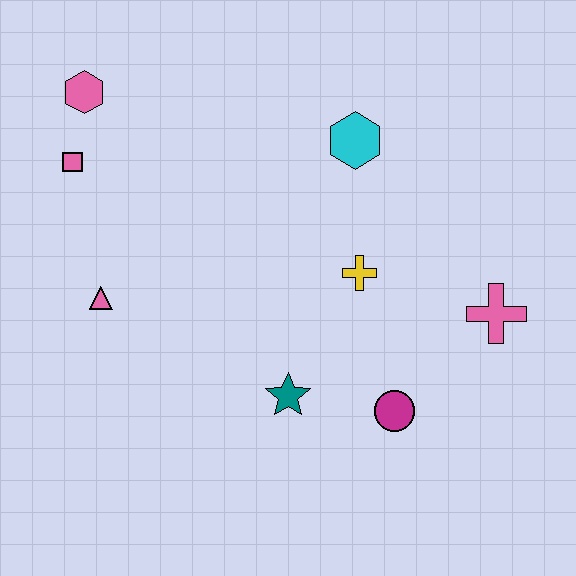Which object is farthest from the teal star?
The pink hexagon is farthest from the teal star.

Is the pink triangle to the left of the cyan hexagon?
Yes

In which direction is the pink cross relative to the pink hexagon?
The pink cross is to the right of the pink hexagon.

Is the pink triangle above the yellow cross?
No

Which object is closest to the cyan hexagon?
The yellow cross is closest to the cyan hexagon.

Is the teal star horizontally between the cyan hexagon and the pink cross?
No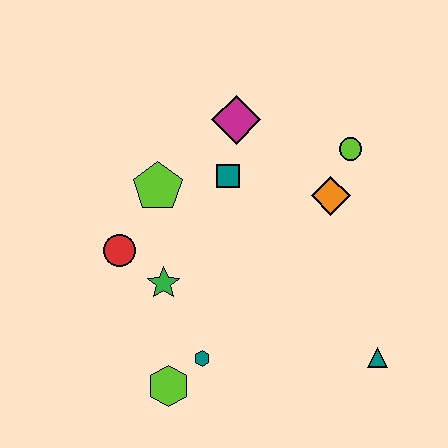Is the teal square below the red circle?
No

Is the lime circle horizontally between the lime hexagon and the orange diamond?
No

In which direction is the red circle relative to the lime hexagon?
The red circle is above the lime hexagon.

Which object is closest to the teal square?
The magenta diamond is closest to the teal square.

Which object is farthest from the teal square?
The teal triangle is farthest from the teal square.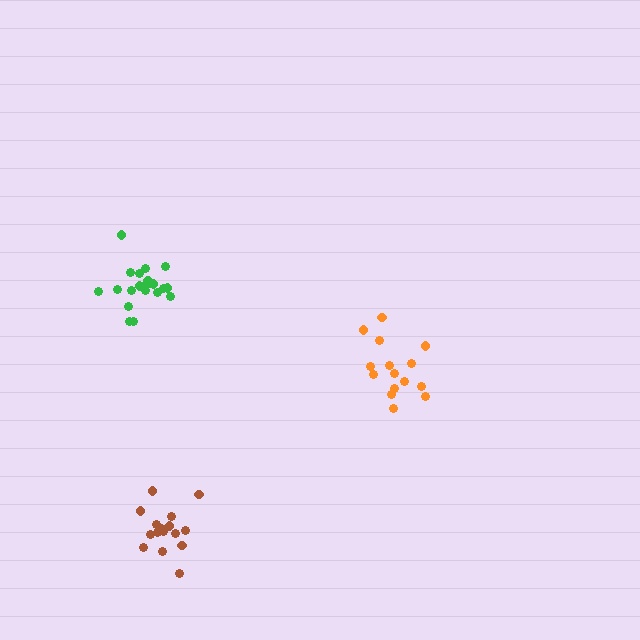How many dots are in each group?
Group 1: 21 dots, Group 2: 15 dots, Group 3: 16 dots (52 total).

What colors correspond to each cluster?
The clusters are colored: green, orange, brown.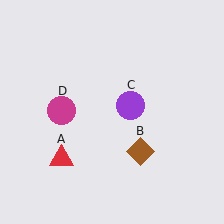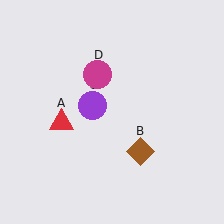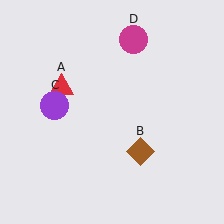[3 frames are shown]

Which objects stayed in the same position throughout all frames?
Brown diamond (object B) remained stationary.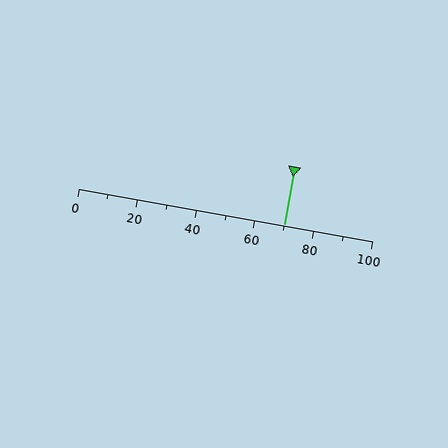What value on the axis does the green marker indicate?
The marker indicates approximately 70.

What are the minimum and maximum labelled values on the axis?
The axis runs from 0 to 100.